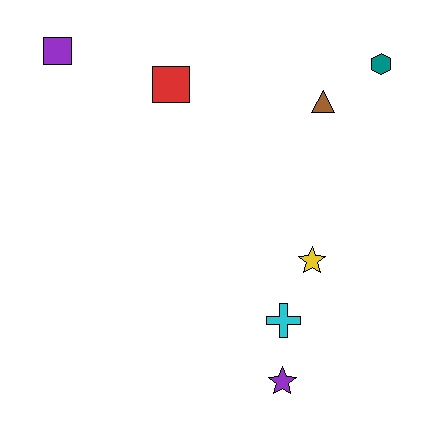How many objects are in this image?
There are 7 objects.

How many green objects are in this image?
There are no green objects.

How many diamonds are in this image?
There are no diamonds.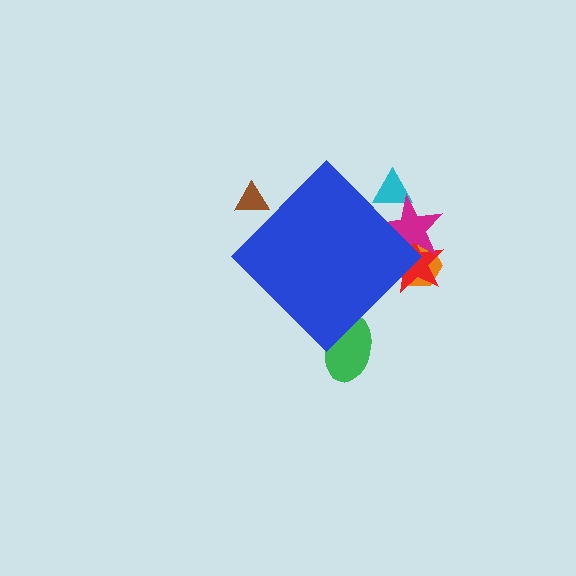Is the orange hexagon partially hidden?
Yes, the orange hexagon is partially hidden behind the blue diamond.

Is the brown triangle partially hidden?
Yes, the brown triangle is partially hidden behind the blue diamond.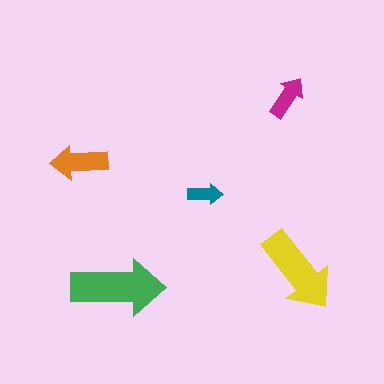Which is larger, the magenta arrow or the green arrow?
The green one.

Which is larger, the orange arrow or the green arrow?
The green one.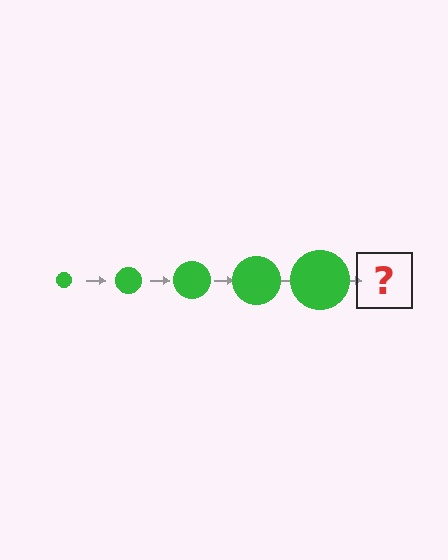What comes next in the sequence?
The next element should be a green circle, larger than the previous one.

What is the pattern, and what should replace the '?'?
The pattern is that the circle gets progressively larger each step. The '?' should be a green circle, larger than the previous one.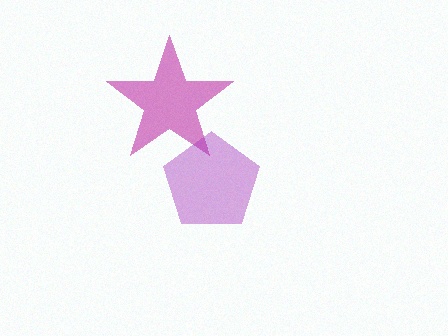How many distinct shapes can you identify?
There are 2 distinct shapes: a magenta star, a purple pentagon.